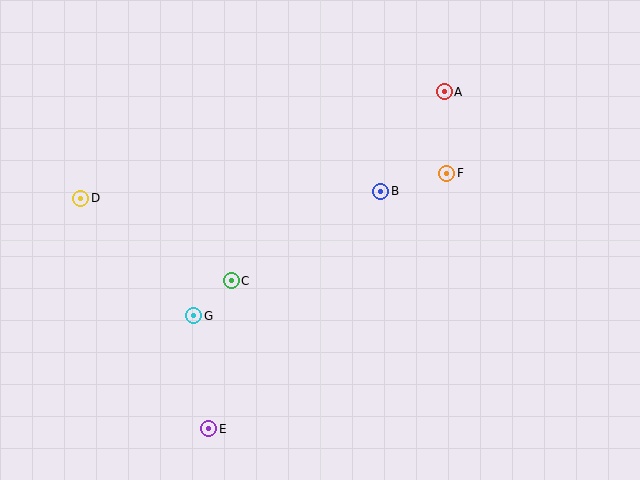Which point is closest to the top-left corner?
Point D is closest to the top-left corner.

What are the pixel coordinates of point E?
Point E is at (209, 429).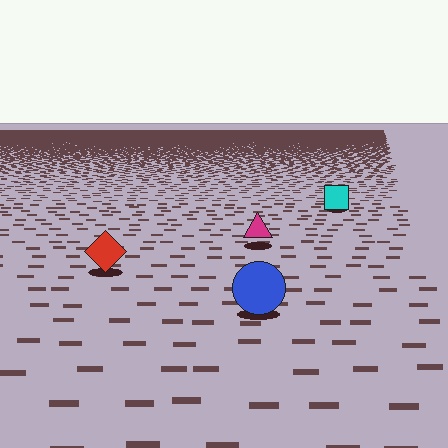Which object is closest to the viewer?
The blue circle is closest. The texture marks near it are larger and more spread out.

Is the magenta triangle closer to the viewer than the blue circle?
No. The blue circle is closer — you can tell from the texture gradient: the ground texture is coarser near it.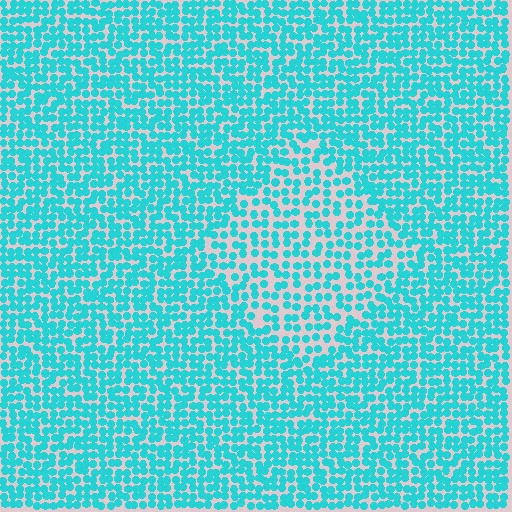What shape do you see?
I see a diamond.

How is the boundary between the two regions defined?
The boundary is defined by a change in element density (approximately 1.6x ratio). All elements are the same color, size, and shape.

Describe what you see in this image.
The image contains small cyan elements arranged at two different densities. A diamond-shaped region is visible where the elements are less densely packed than the surrounding area.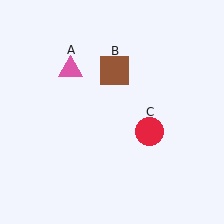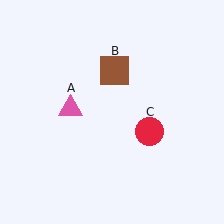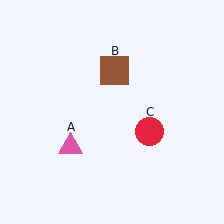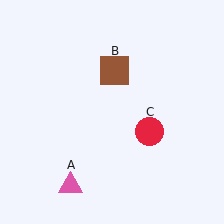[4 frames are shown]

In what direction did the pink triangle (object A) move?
The pink triangle (object A) moved down.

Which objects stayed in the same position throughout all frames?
Brown square (object B) and red circle (object C) remained stationary.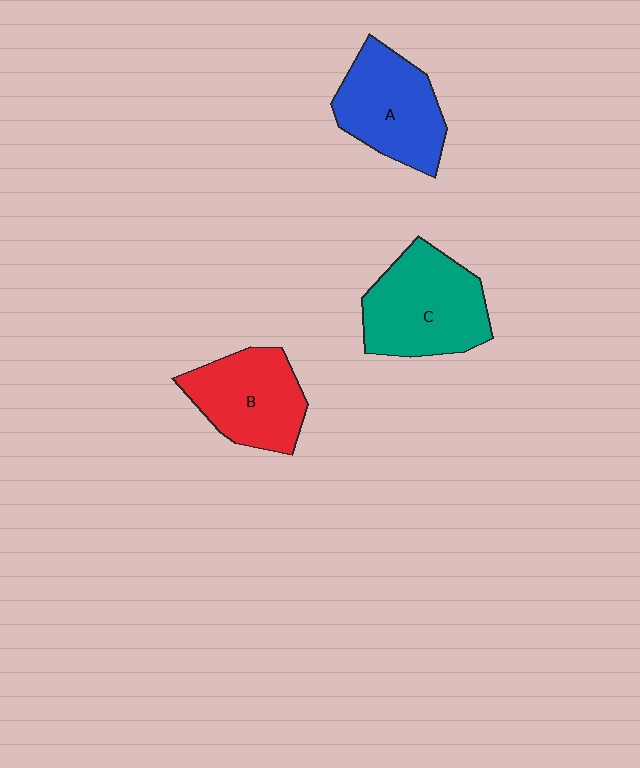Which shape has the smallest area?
Shape B (red).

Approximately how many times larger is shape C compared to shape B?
Approximately 1.2 times.